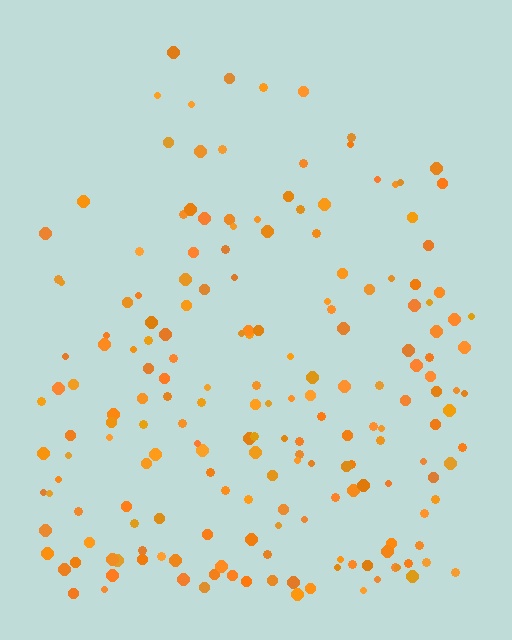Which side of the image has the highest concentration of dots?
The bottom.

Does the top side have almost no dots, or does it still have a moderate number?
Still a moderate number, just noticeably fewer than the bottom.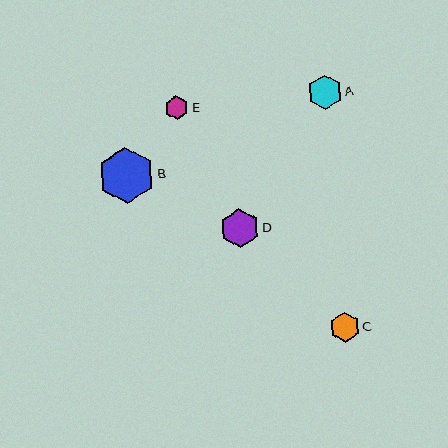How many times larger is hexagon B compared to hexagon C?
Hexagon B is approximately 1.9 times the size of hexagon C.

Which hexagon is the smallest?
Hexagon E is the smallest with a size of approximately 24 pixels.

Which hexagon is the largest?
Hexagon B is the largest with a size of approximately 56 pixels.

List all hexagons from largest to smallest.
From largest to smallest: B, D, A, C, E.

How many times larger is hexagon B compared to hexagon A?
Hexagon B is approximately 1.7 times the size of hexagon A.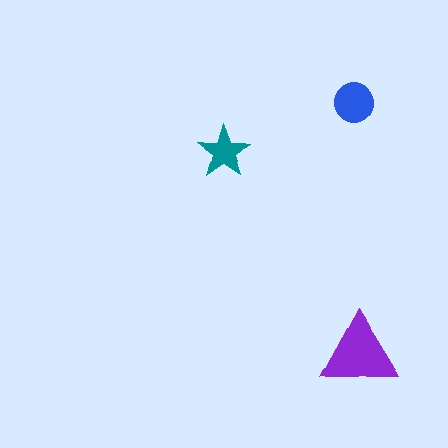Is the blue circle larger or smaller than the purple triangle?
Smaller.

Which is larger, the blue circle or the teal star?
The blue circle.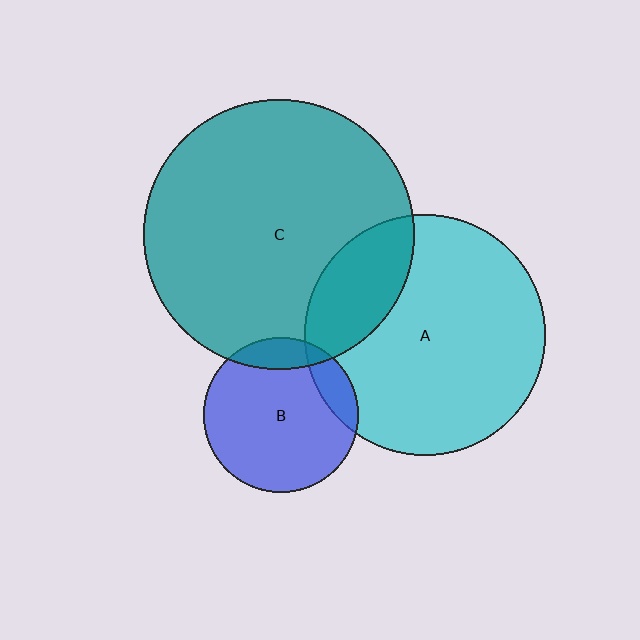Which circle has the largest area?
Circle C (teal).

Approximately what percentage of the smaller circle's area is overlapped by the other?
Approximately 20%.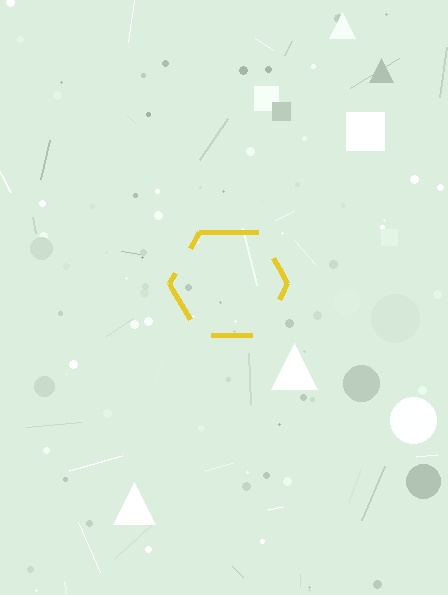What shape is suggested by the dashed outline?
The dashed outline suggests a hexagon.